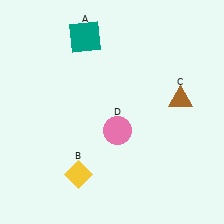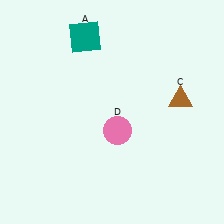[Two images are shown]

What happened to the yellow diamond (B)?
The yellow diamond (B) was removed in Image 2. It was in the bottom-left area of Image 1.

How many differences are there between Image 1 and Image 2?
There is 1 difference between the two images.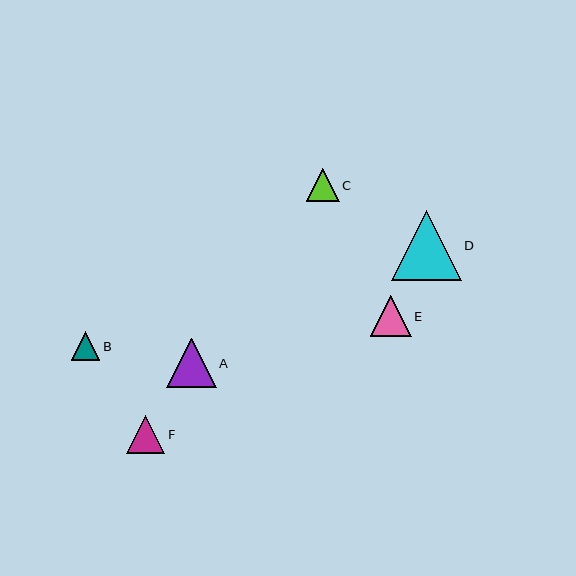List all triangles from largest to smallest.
From largest to smallest: D, A, E, F, C, B.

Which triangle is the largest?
Triangle D is the largest with a size of approximately 69 pixels.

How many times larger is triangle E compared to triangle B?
Triangle E is approximately 1.4 times the size of triangle B.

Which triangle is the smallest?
Triangle B is the smallest with a size of approximately 29 pixels.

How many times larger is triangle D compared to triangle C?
Triangle D is approximately 2.1 times the size of triangle C.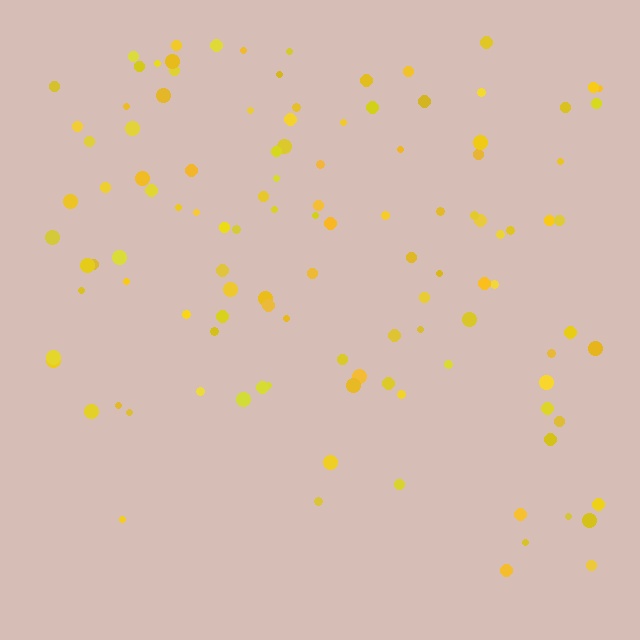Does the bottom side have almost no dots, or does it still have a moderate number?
Still a moderate number, just noticeably fewer than the top.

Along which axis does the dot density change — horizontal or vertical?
Vertical.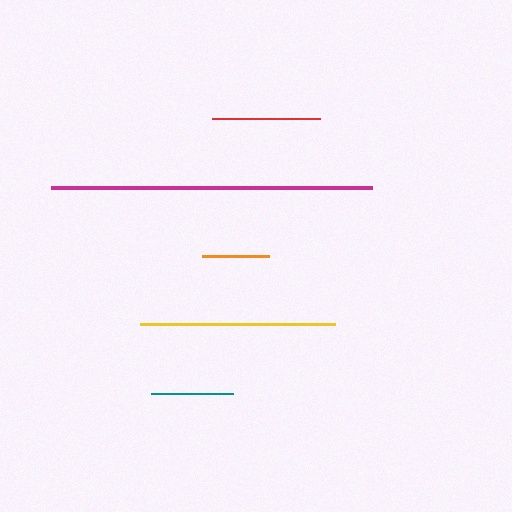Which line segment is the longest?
The magenta line is the longest at approximately 321 pixels.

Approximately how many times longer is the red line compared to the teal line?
The red line is approximately 1.3 times the length of the teal line.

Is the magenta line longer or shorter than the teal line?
The magenta line is longer than the teal line.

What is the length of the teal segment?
The teal segment is approximately 83 pixels long.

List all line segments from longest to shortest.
From longest to shortest: magenta, yellow, red, teal, orange.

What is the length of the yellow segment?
The yellow segment is approximately 195 pixels long.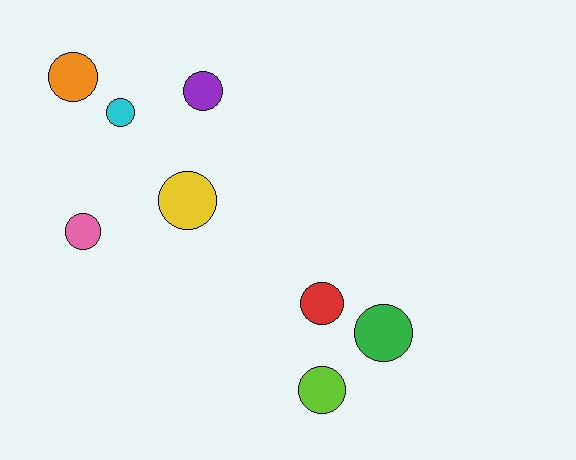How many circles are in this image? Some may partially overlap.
There are 8 circles.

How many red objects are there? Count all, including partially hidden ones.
There is 1 red object.